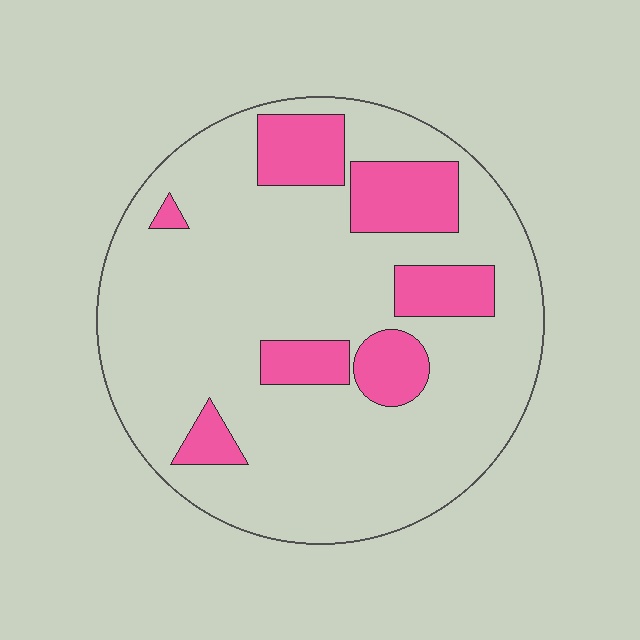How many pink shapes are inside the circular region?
7.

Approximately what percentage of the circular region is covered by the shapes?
Approximately 20%.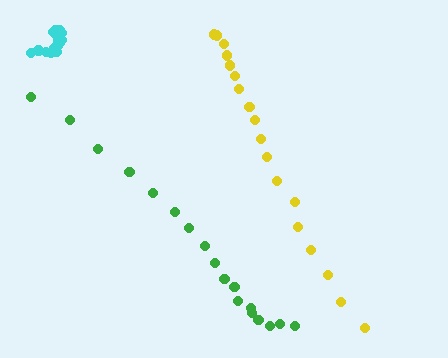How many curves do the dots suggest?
There are 3 distinct paths.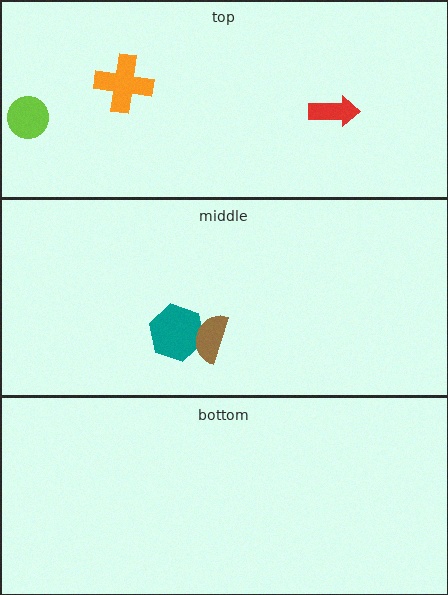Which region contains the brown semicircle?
The middle region.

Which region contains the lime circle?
The top region.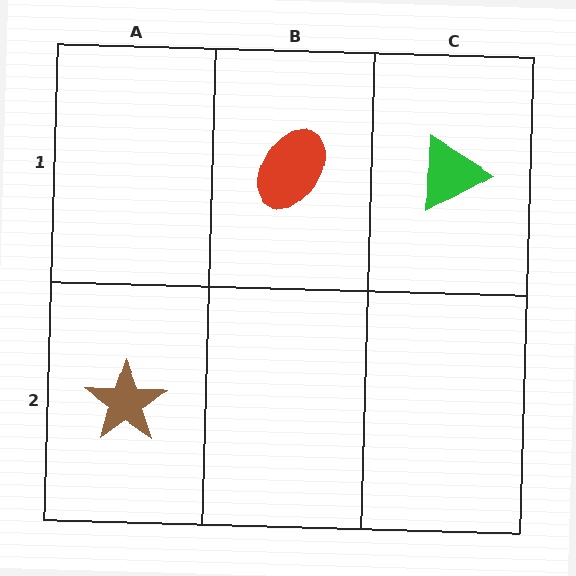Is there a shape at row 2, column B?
No, that cell is empty.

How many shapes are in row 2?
1 shape.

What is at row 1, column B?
A red ellipse.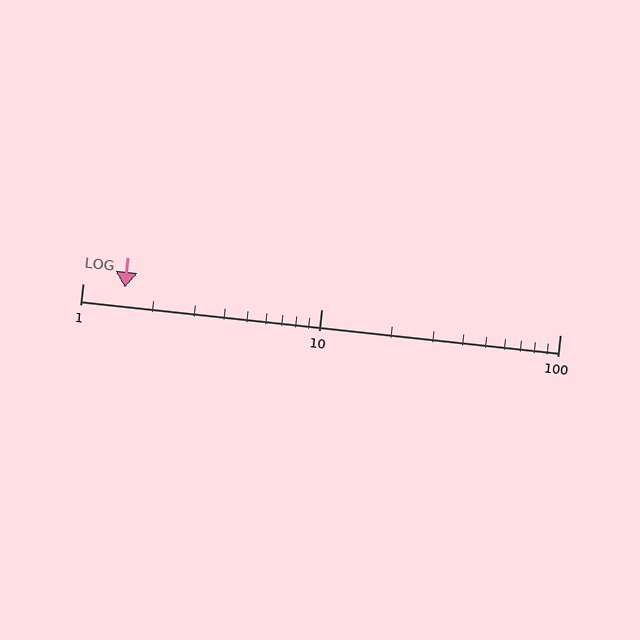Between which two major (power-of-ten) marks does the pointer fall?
The pointer is between 1 and 10.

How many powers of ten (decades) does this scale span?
The scale spans 2 decades, from 1 to 100.